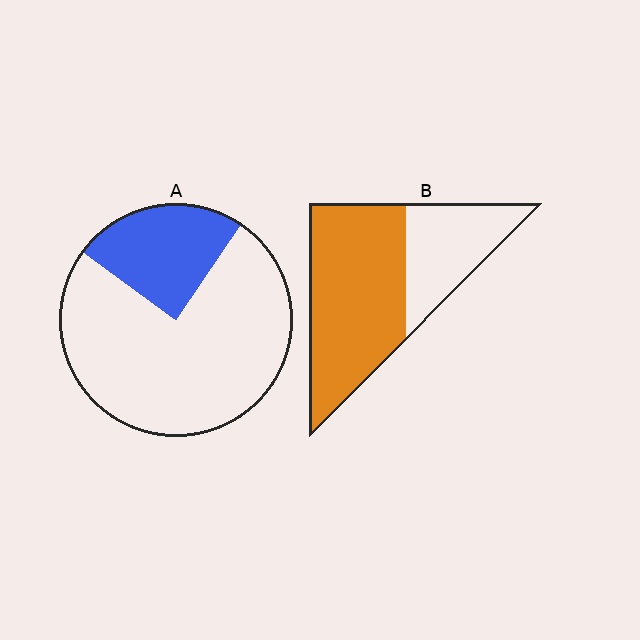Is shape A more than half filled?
No.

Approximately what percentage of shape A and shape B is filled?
A is approximately 25% and B is approximately 65%.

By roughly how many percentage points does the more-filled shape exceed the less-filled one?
By roughly 40 percentage points (B over A).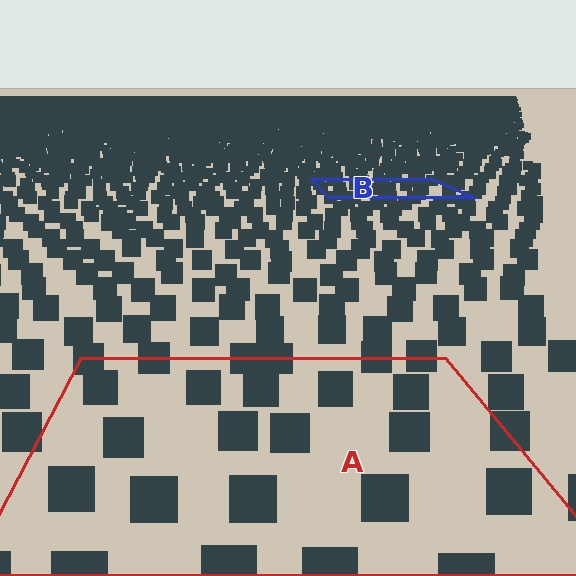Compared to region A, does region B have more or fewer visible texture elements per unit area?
Region B has more texture elements per unit area — they are packed more densely because it is farther away.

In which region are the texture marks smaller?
The texture marks are smaller in region B, because it is farther away.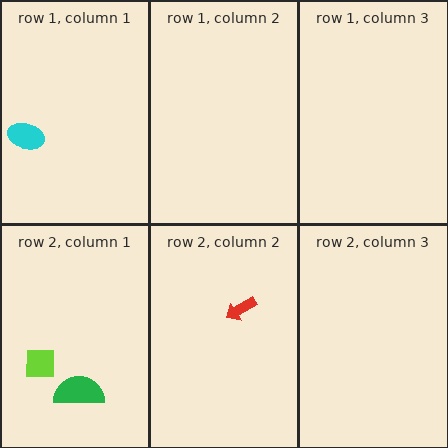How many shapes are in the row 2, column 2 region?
1.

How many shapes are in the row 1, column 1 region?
1.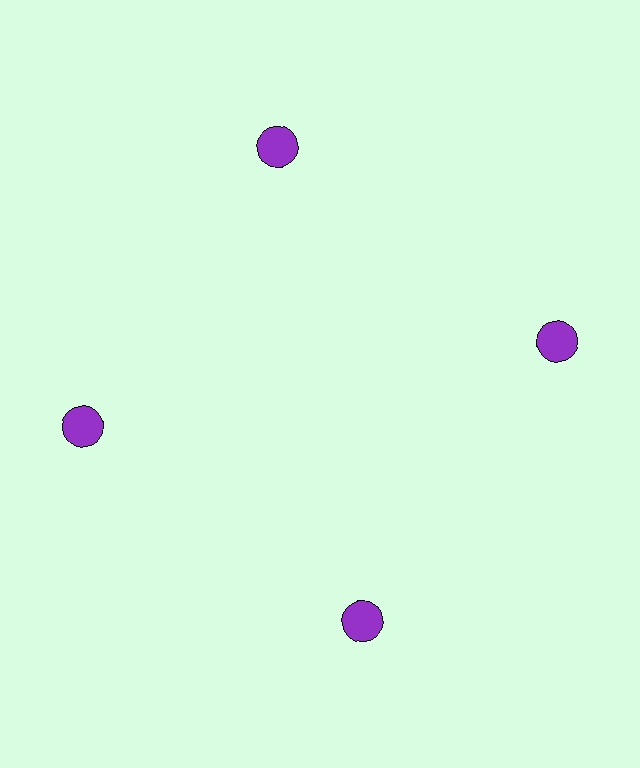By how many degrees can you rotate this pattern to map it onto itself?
The pattern maps onto itself every 90 degrees of rotation.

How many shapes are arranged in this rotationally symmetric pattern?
There are 4 shapes, arranged in 4 groups of 1.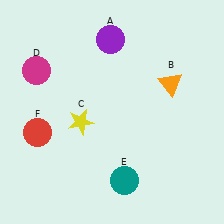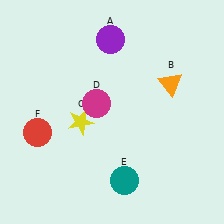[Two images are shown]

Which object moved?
The magenta circle (D) moved right.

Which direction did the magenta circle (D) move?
The magenta circle (D) moved right.